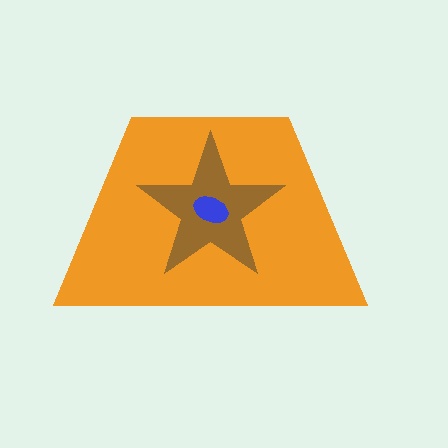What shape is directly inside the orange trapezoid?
The brown star.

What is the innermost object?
The blue ellipse.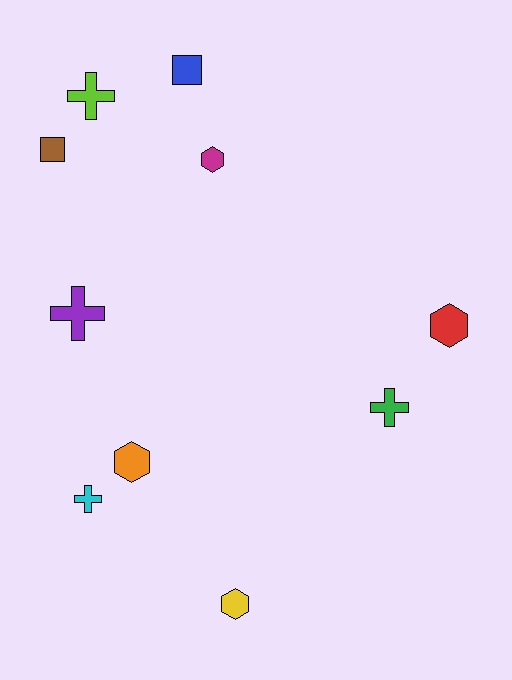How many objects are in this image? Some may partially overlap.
There are 10 objects.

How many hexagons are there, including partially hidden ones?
There are 4 hexagons.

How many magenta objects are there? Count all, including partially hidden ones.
There is 1 magenta object.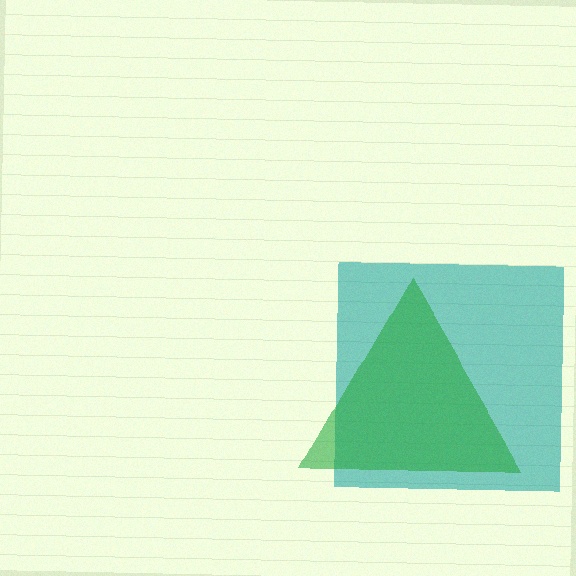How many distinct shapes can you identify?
There are 2 distinct shapes: a teal square, a green triangle.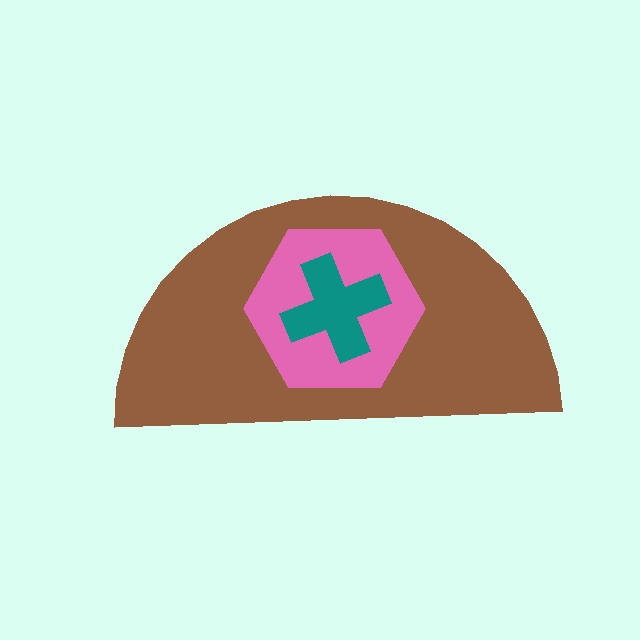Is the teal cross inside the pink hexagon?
Yes.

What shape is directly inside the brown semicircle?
The pink hexagon.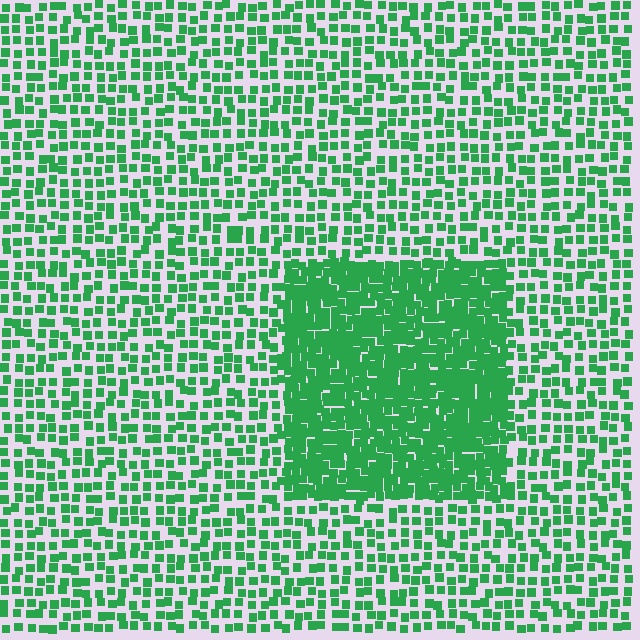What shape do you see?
I see a rectangle.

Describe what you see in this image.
The image contains small green elements arranged at two different densities. A rectangle-shaped region is visible where the elements are more densely packed than the surrounding area.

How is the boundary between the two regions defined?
The boundary is defined by a change in element density (approximately 2.3x ratio). All elements are the same color, size, and shape.